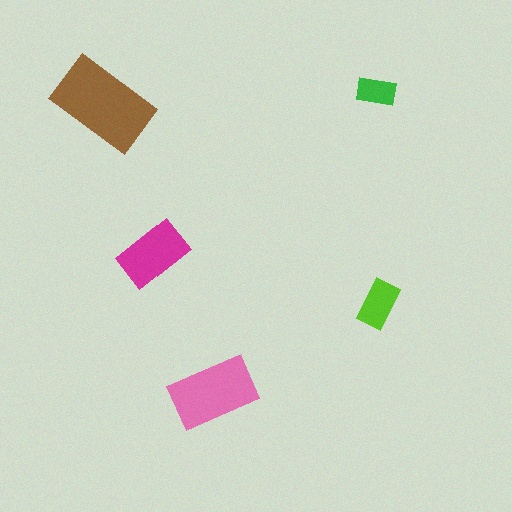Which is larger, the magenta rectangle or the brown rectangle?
The brown one.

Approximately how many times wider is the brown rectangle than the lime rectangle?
About 2 times wider.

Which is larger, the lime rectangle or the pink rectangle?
The pink one.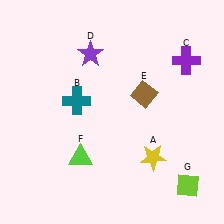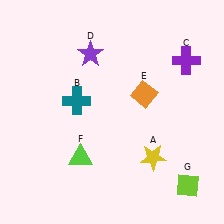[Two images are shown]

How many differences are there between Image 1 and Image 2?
There is 1 difference between the two images.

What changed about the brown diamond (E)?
In Image 1, E is brown. In Image 2, it changed to orange.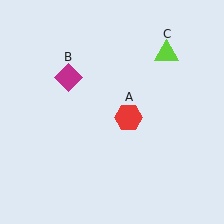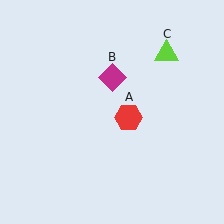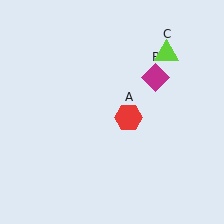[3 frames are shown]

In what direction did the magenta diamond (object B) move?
The magenta diamond (object B) moved right.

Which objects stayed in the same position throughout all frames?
Red hexagon (object A) and lime triangle (object C) remained stationary.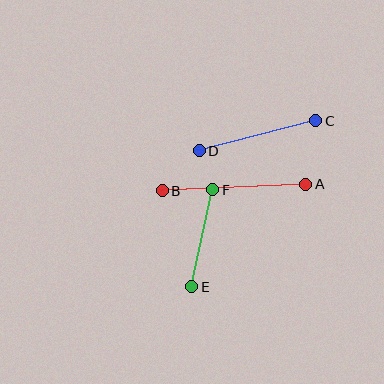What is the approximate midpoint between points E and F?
The midpoint is at approximately (202, 238) pixels.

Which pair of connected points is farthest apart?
Points A and B are farthest apart.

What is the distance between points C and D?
The distance is approximately 120 pixels.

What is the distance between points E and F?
The distance is approximately 99 pixels.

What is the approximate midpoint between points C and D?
The midpoint is at approximately (257, 136) pixels.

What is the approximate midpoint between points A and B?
The midpoint is at approximately (234, 187) pixels.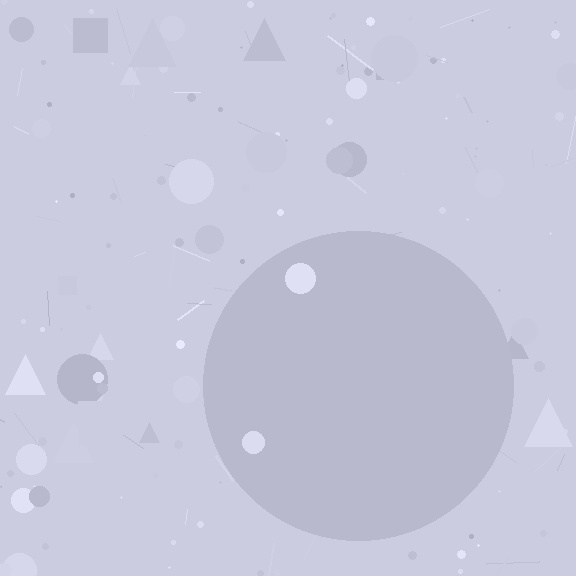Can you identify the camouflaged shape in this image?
The camouflaged shape is a circle.